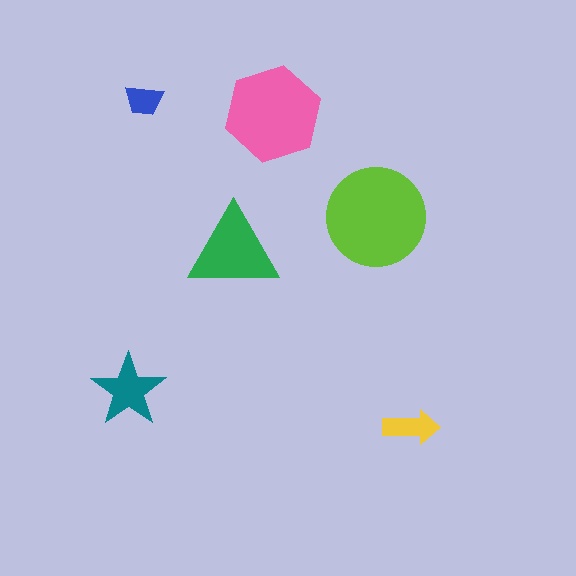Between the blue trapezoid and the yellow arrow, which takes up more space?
The yellow arrow.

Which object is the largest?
The lime circle.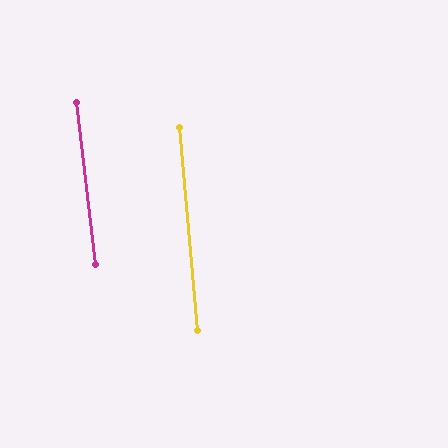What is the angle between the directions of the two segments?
Approximately 2 degrees.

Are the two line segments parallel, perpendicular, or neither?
Parallel — their directions differ by only 1.6°.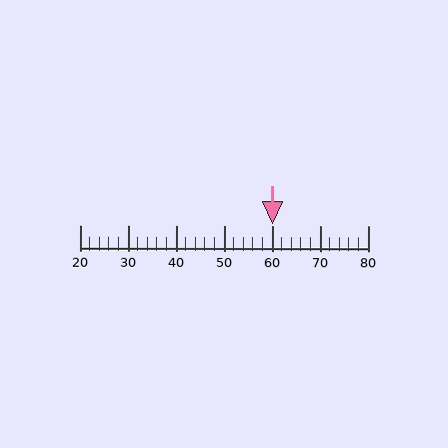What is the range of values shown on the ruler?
The ruler shows values from 20 to 80.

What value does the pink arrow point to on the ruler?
The pink arrow points to approximately 60.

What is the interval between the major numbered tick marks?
The major tick marks are spaced 10 units apart.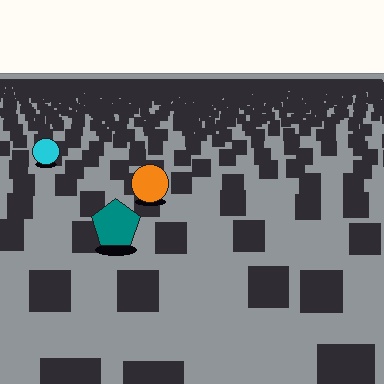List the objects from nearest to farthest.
From nearest to farthest: the teal pentagon, the orange circle, the cyan circle.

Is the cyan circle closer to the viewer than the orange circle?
No. The orange circle is closer — you can tell from the texture gradient: the ground texture is coarser near it.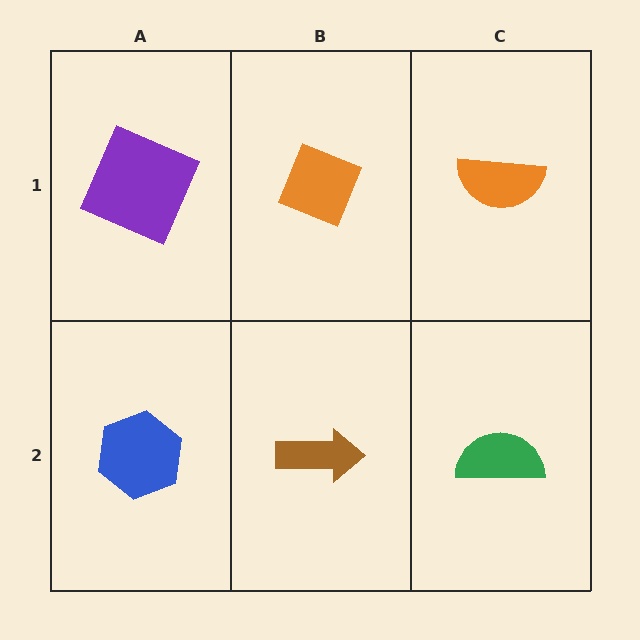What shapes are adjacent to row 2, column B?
An orange diamond (row 1, column B), a blue hexagon (row 2, column A), a green semicircle (row 2, column C).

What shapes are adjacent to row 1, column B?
A brown arrow (row 2, column B), a purple square (row 1, column A), an orange semicircle (row 1, column C).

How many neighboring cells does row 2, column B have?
3.